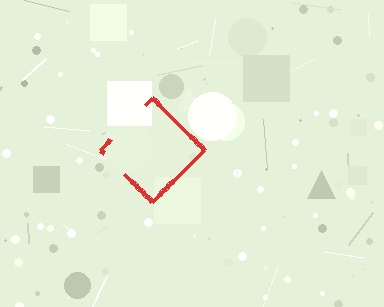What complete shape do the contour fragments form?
The contour fragments form a diamond.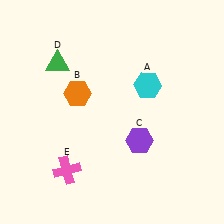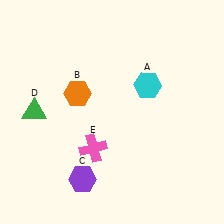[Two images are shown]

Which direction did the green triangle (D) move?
The green triangle (D) moved down.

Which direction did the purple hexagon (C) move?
The purple hexagon (C) moved left.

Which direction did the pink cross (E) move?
The pink cross (E) moved right.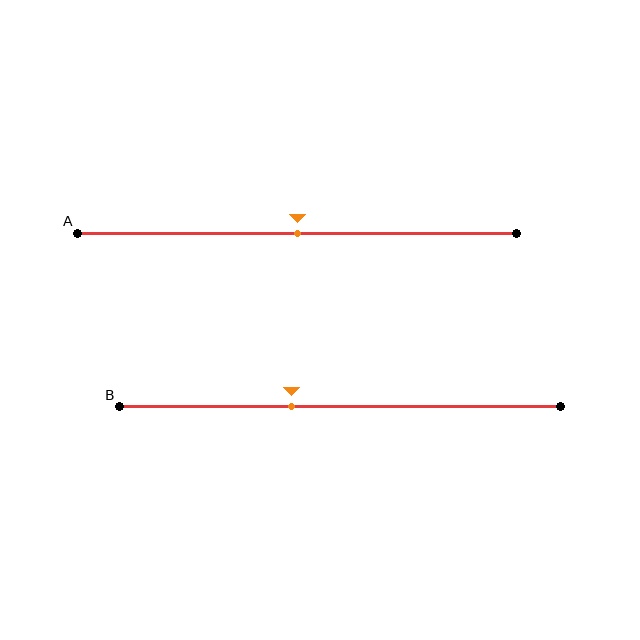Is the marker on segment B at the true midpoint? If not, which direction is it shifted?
No, the marker on segment B is shifted to the left by about 11% of the segment length.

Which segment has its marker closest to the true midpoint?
Segment A has its marker closest to the true midpoint.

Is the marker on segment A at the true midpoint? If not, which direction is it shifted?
Yes, the marker on segment A is at the true midpoint.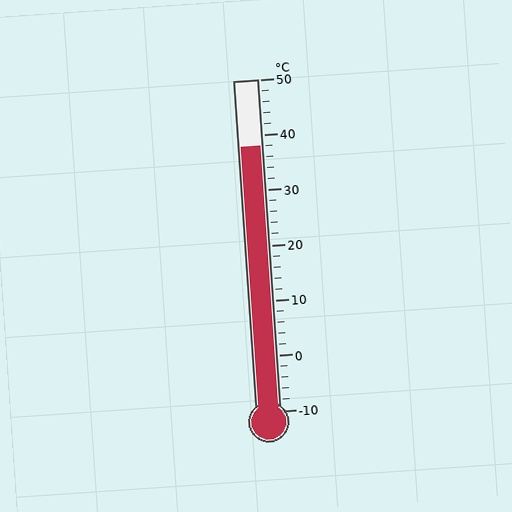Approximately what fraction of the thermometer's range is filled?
The thermometer is filled to approximately 80% of its range.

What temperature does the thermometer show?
The thermometer shows approximately 38°C.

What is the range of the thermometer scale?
The thermometer scale ranges from -10°C to 50°C.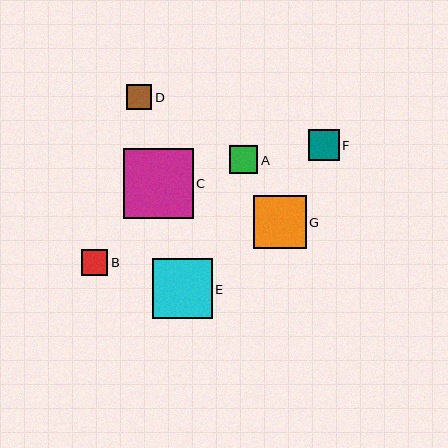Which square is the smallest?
Square D is the smallest with a size of approximately 25 pixels.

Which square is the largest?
Square C is the largest with a size of approximately 70 pixels.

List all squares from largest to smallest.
From largest to smallest: C, E, G, F, A, B, D.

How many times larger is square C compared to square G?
Square C is approximately 1.3 times the size of square G.